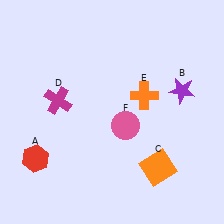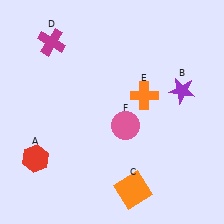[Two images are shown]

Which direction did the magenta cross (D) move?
The magenta cross (D) moved up.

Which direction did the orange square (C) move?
The orange square (C) moved left.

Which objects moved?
The objects that moved are: the orange square (C), the magenta cross (D).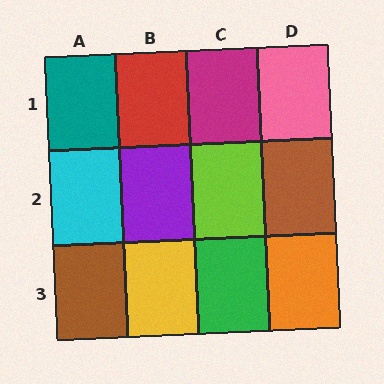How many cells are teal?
1 cell is teal.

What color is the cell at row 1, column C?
Magenta.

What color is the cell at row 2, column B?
Purple.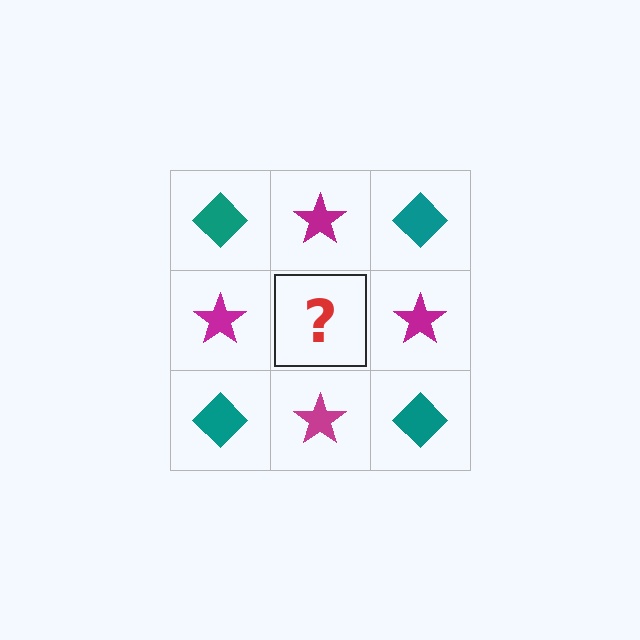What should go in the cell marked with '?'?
The missing cell should contain a teal diamond.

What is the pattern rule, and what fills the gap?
The rule is that it alternates teal diamond and magenta star in a checkerboard pattern. The gap should be filled with a teal diamond.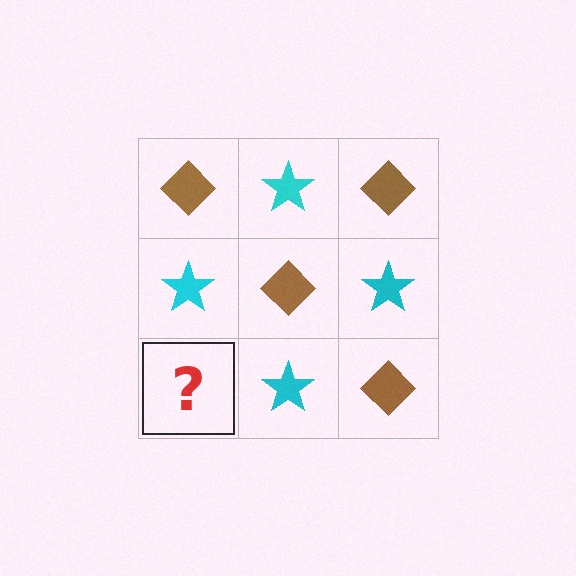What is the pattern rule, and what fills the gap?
The rule is that it alternates brown diamond and cyan star in a checkerboard pattern. The gap should be filled with a brown diamond.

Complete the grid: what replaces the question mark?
The question mark should be replaced with a brown diamond.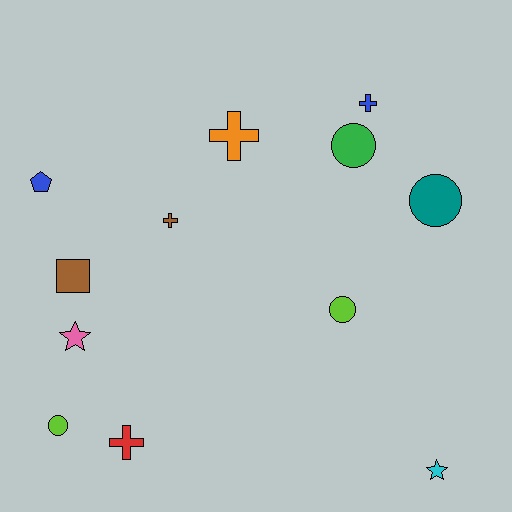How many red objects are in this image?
There is 1 red object.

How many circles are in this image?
There are 4 circles.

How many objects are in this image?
There are 12 objects.